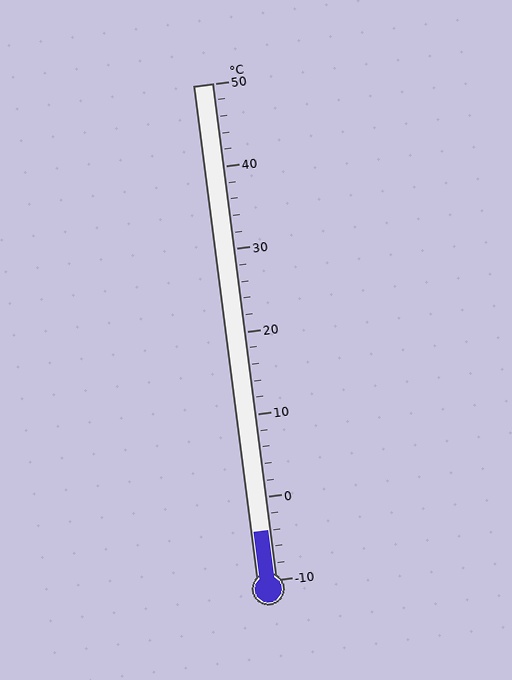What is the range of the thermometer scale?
The thermometer scale ranges from -10°C to 50°C.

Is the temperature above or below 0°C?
The temperature is below 0°C.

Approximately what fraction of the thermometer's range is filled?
The thermometer is filled to approximately 10% of its range.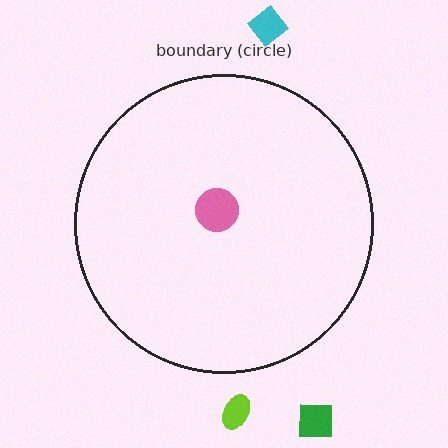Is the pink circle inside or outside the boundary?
Inside.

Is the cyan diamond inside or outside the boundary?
Outside.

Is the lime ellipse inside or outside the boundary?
Outside.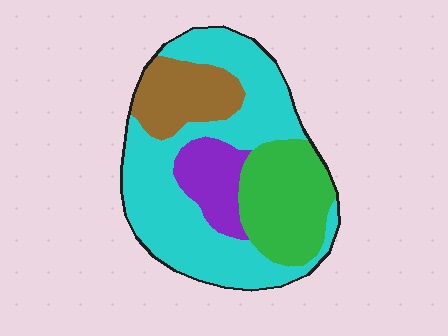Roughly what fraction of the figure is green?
Green takes up between a sixth and a third of the figure.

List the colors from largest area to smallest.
From largest to smallest: cyan, green, brown, purple.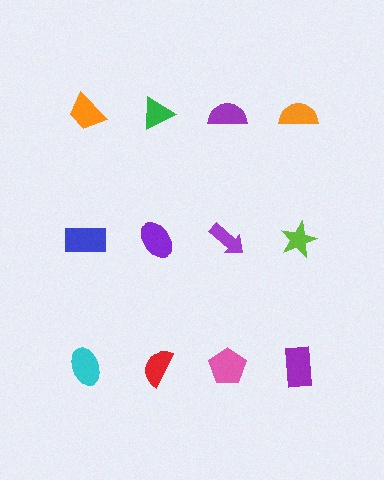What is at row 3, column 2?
A red semicircle.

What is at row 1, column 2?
A green triangle.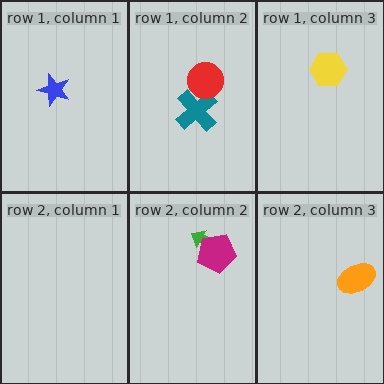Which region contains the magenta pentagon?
The row 2, column 2 region.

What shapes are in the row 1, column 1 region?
The blue star.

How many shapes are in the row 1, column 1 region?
1.